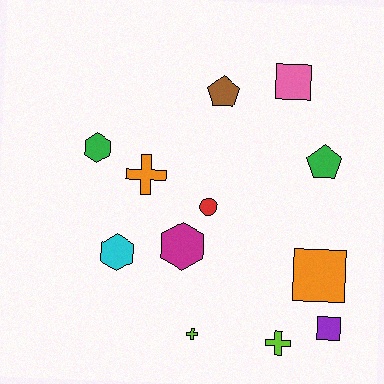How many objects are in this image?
There are 12 objects.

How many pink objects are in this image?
There is 1 pink object.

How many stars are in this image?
There are no stars.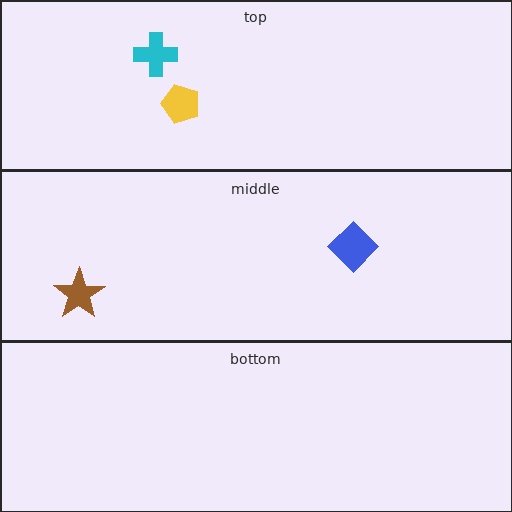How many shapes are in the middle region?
2.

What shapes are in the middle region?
The blue diamond, the brown star.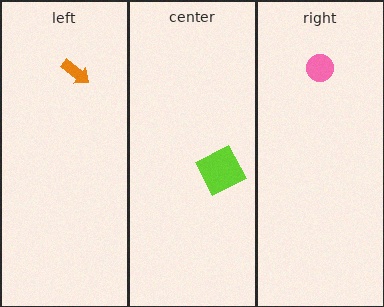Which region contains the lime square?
The center region.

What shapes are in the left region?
The orange arrow.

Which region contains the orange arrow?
The left region.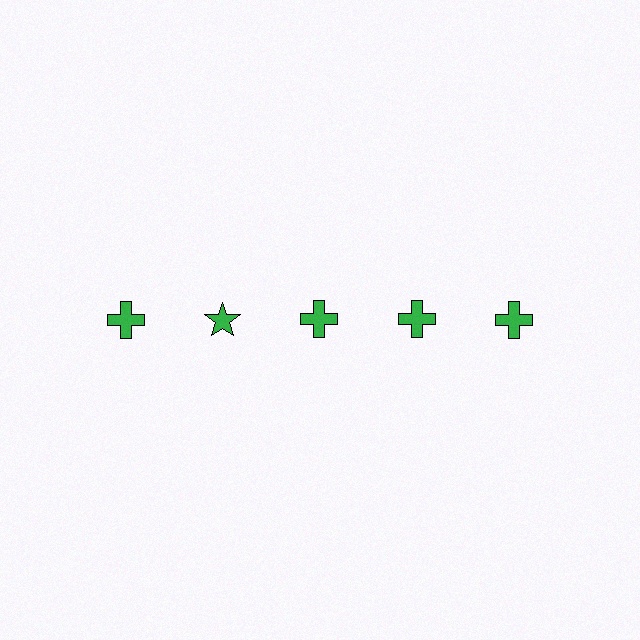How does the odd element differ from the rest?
It has a different shape: star instead of cross.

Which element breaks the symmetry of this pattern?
The green star in the top row, second from left column breaks the symmetry. All other shapes are green crosses.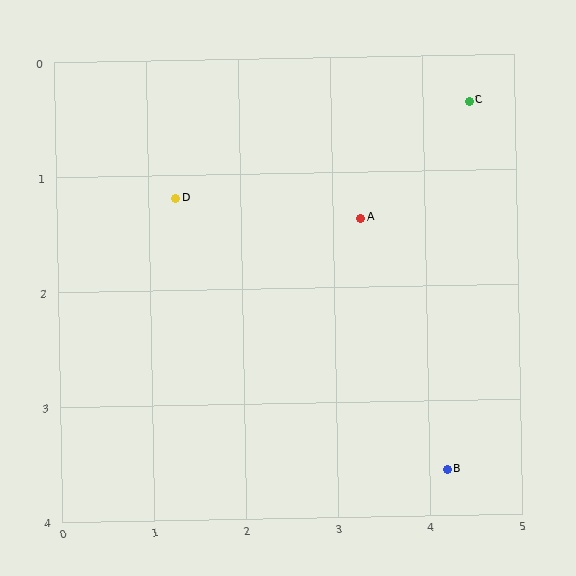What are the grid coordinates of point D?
Point D is at approximately (1.3, 1.2).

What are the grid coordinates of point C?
Point C is at approximately (4.5, 0.4).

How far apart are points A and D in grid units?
Points A and D are about 2.0 grid units apart.